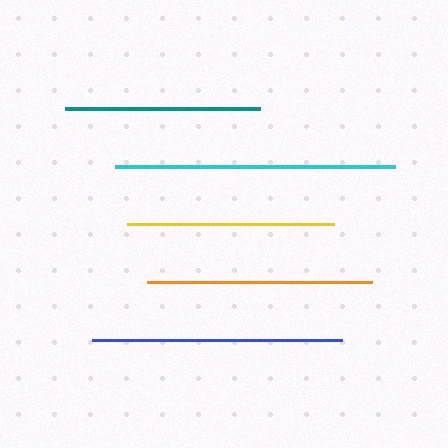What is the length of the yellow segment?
The yellow segment is approximately 208 pixels long.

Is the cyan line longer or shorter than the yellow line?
The cyan line is longer than the yellow line.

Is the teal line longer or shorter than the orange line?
The orange line is longer than the teal line.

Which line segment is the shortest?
The teal line is the shortest at approximately 195 pixels.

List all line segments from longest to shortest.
From longest to shortest: cyan, blue, orange, yellow, teal.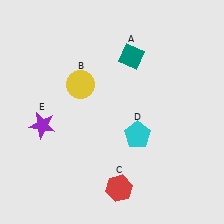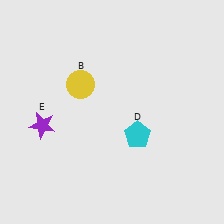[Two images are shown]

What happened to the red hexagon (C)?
The red hexagon (C) was removed in Image 2. It was in the bottom-right area of Image 1.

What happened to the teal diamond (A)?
The teal diamond (A) was removed in Image 2. It was in the top-right area of Image 1.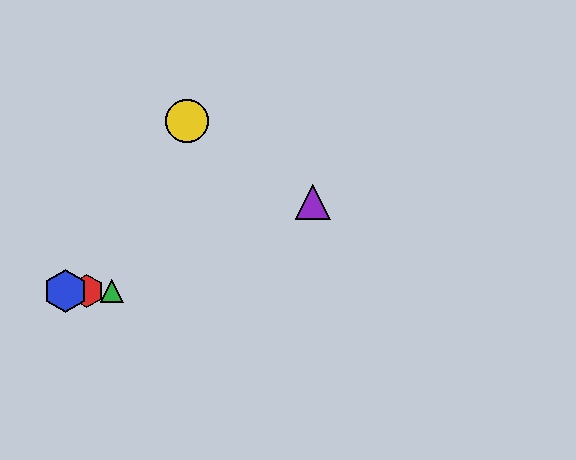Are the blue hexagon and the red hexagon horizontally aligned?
Yes, both are at y≈291.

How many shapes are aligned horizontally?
3 shapes (the red hexagon, the blue hexagon, the green triangle) are aligned horizontally.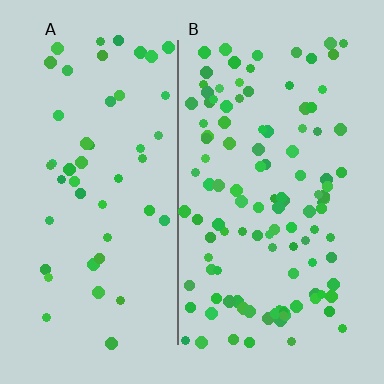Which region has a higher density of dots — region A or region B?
B (the right).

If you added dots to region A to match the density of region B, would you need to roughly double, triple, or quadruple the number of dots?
Approximately double.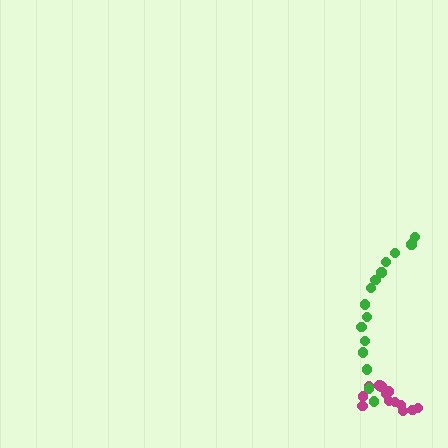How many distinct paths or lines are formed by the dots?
There are 2 distinct paths.